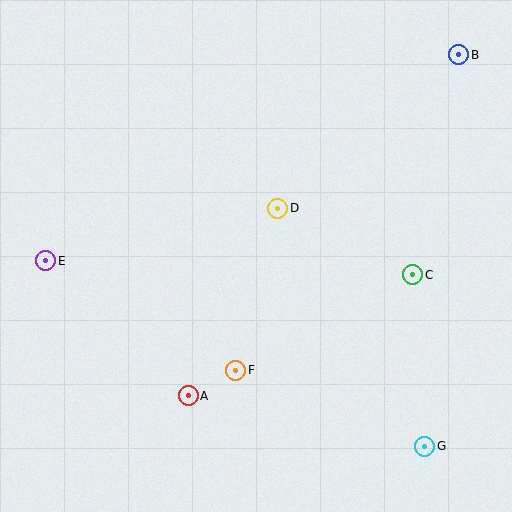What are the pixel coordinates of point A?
Point A is at (188, 396).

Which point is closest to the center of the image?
Point D at (278, 208) is closest to the center.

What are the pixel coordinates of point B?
Point B is at (459, 55).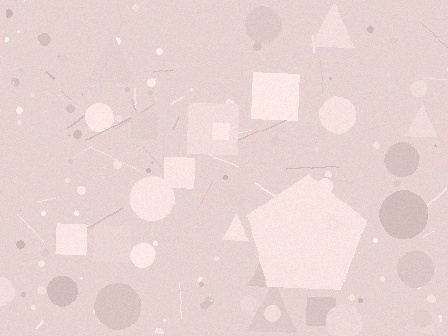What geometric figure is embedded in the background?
A pentagon is embedded in the background.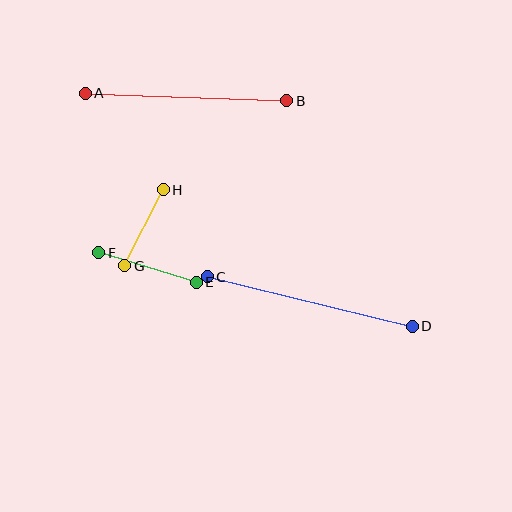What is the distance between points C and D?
The distance is approximately 211 pixels.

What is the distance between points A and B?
The distance is approximately 202 pixels.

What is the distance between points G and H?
The distance is approximately 85 pixels.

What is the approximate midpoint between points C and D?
The midpoint is at approximately (310, 302) pixels.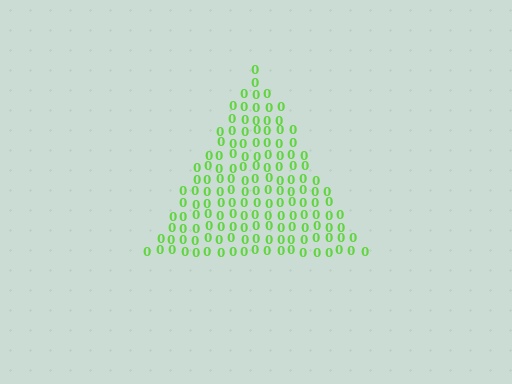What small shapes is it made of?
It is made of small digit 0's.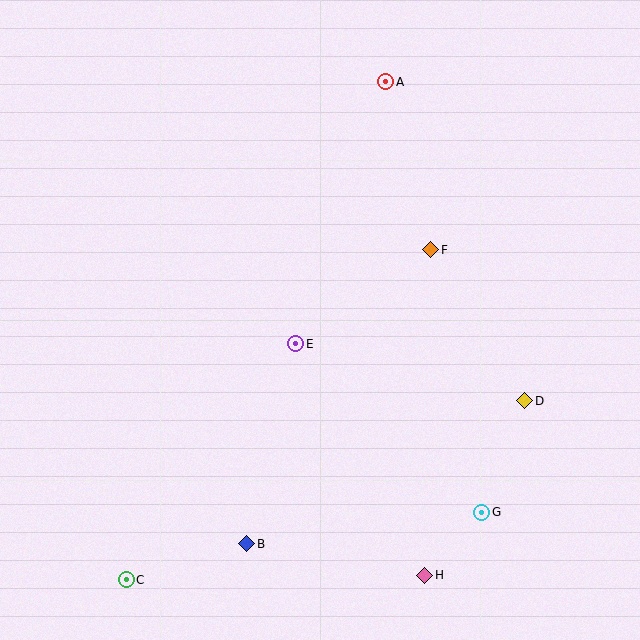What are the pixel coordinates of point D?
Point D is at (525, 401).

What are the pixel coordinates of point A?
Point A is at (386, 82).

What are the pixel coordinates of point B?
Point B is at (247, 544).